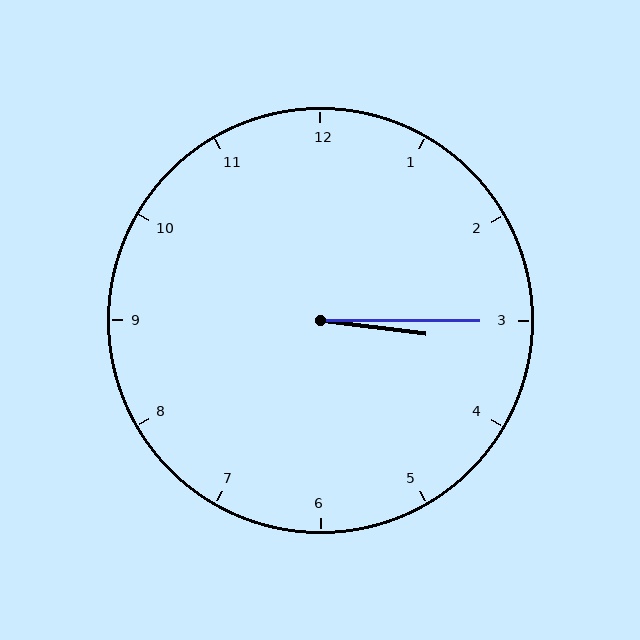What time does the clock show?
3:15.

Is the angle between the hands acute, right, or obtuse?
It is acute.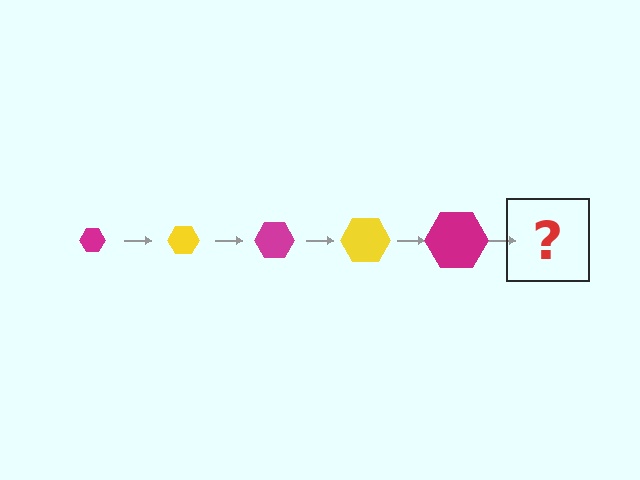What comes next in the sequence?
The next element should be a yellow hexagon, larger than the previous one.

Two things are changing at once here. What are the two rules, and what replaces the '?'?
The two rules are that the hexagon grows larger each step and the color cycles through magenta and yellow. The '?' should be a yellow hexagon, larger than the previous one.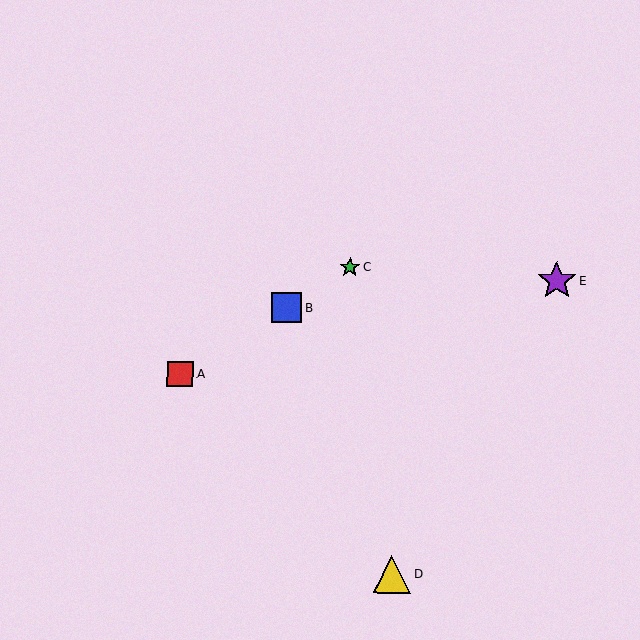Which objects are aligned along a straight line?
Objects A, B, C are aligned along a straight line.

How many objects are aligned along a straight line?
3 objects (A, B, C) are aligned along a straight line.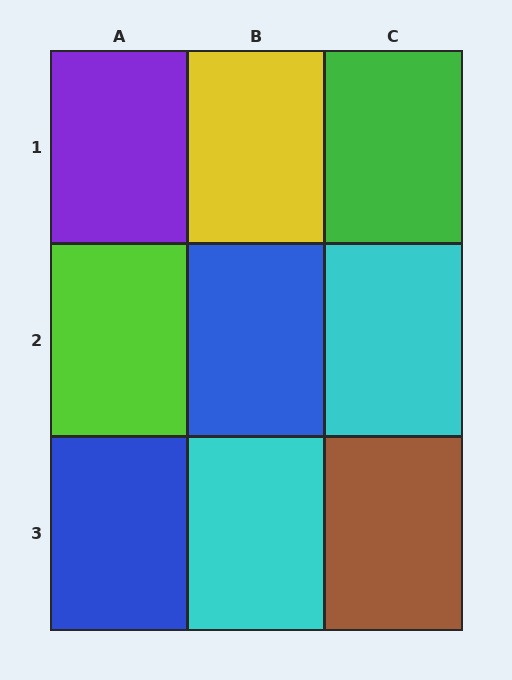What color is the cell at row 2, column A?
Lime.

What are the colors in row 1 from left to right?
Purple, yellow, green.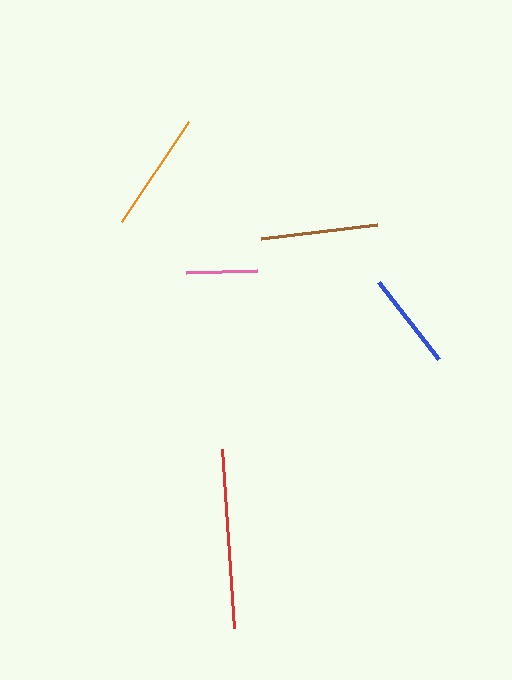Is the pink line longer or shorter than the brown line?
The brown line is longer than the pink line.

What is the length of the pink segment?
The pink segment is approximately 72 pixels long.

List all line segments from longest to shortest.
From longest to shortest: red, orange, brown, blue, pink.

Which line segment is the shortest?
The pink line is the shortest at approximately 72 pixels.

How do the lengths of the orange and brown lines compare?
The orange and brown lines are approximately the same length.